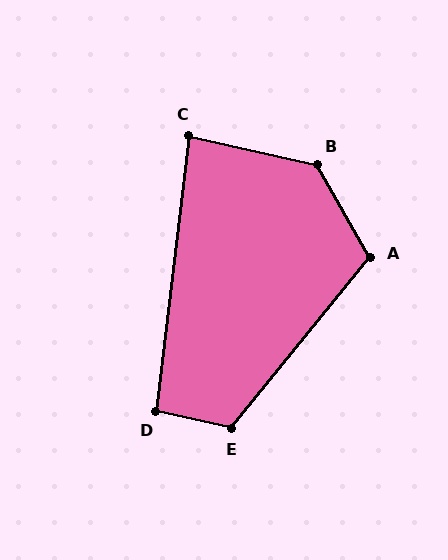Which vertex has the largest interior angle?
B, at approximately 132 degrees.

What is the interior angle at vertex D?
Approximately 96 degrees (obtuse).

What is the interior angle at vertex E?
Approximately 117 degrees (obtuse).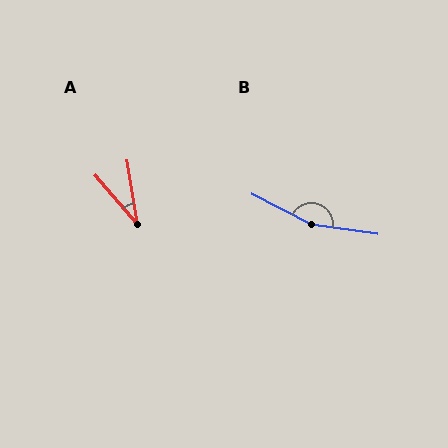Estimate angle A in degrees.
Approximately 32 degrees.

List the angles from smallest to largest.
A (32°), B (160°).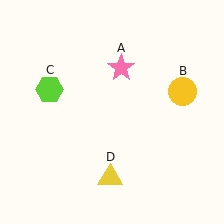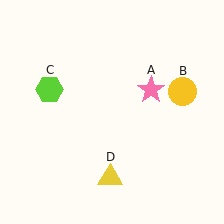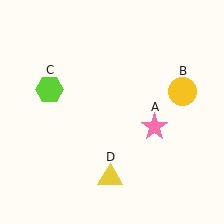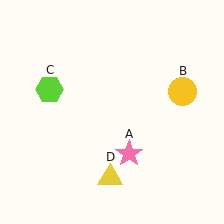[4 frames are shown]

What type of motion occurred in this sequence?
The pink star (object A) rotated clockwise around the center of the scene.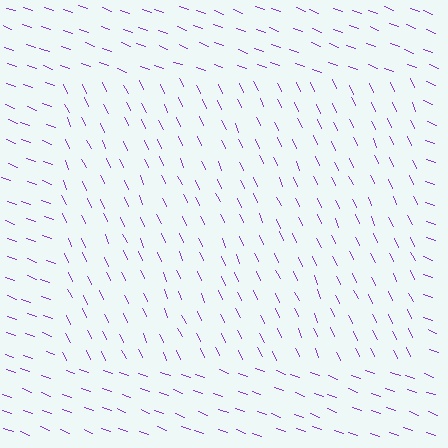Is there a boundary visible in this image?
Yes, there is a texture boundary formed by a change in line orientation.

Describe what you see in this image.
The image is filled with small purple line segments. A rectangle region in the image has lines oriented differently from the surrounding lines, creating a visible texture boundary.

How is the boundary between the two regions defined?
The boundary is defined purely by a change in line orientation (approximately 45 degrees difference). All lines are the same color and thickness.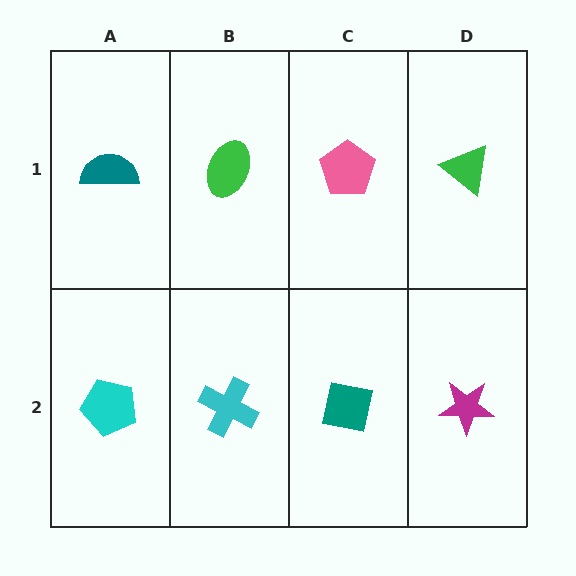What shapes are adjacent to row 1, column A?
A cyan pentagon (row 2, column A), a green ellipse (row 1, column B).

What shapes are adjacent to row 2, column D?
A green triangle (row 1, column D), a teal square (row 2, column C).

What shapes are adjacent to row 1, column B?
A cyan cross (row 2, column B), a teal semicircle (row 1, column A), a pink pentagon (row 1, column C).